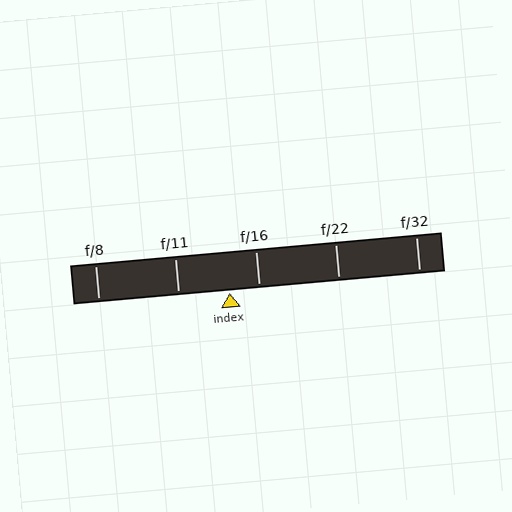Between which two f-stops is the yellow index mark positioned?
The index mark is between f/11 and f/16.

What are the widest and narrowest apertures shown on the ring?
The widest aperture shown is f/8 and the narrowest is f/32.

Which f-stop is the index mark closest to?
The index mark is closest to f/16.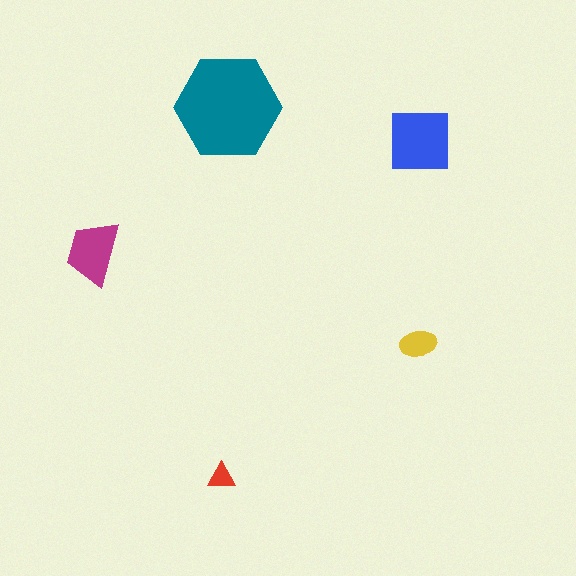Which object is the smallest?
The red triangle.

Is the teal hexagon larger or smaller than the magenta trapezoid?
Larger.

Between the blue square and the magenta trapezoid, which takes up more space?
The blue square.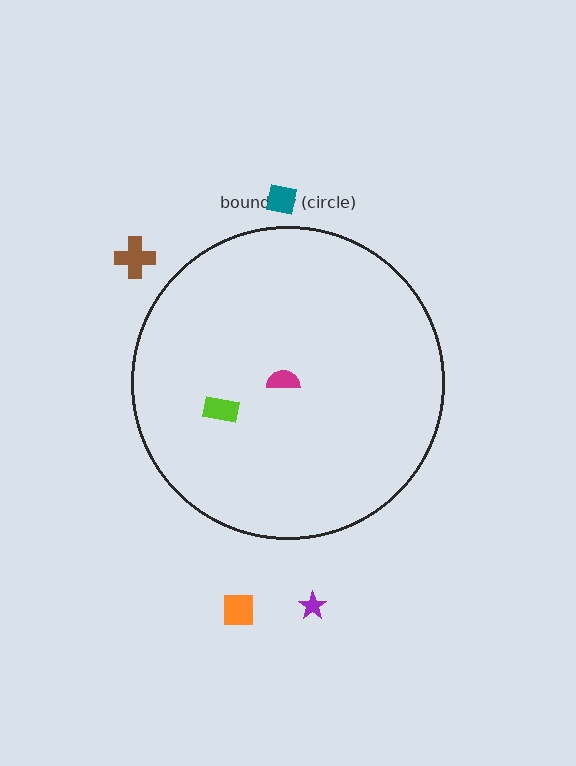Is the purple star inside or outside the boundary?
Outside.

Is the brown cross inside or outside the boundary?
Outside.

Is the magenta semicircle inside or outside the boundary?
Inside.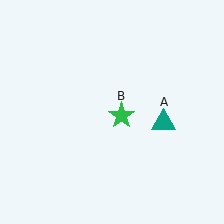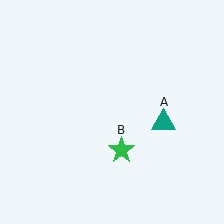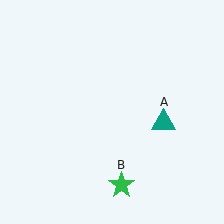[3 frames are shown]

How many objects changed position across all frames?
1 object changed position: green star (object B).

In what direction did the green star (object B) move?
The green star (object B) moved down.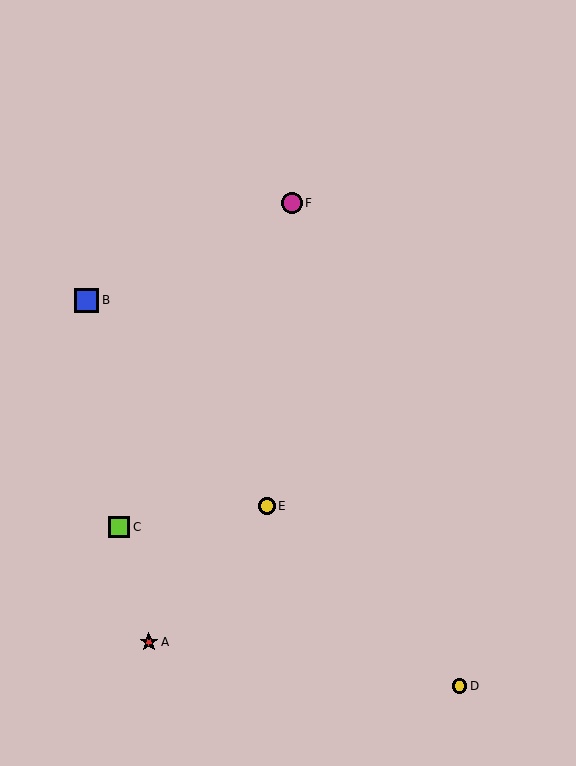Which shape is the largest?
The blue square (labeled B) is the largest.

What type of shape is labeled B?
Shape B is a blue square.